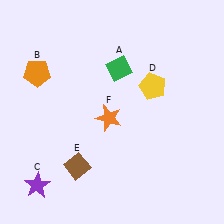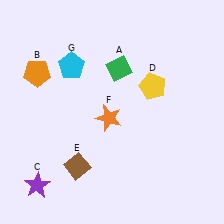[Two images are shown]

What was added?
A cyan pentagon (G) was added in Image 2.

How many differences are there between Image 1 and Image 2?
There is 1 difference between the two images.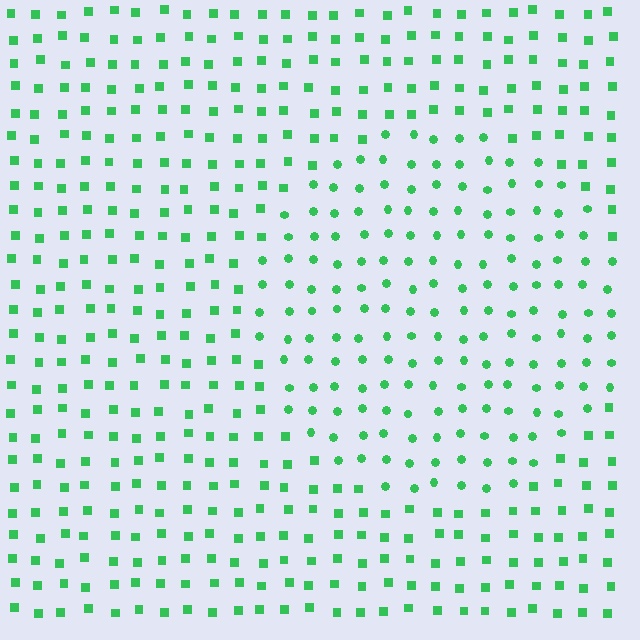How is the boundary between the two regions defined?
The boundary is defined by a change in element shape: circles inside vs. squares outside. All elements share the same color and spacing.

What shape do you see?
I see a circle.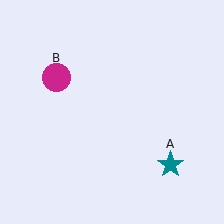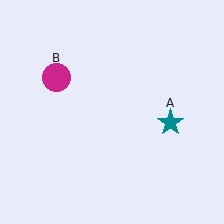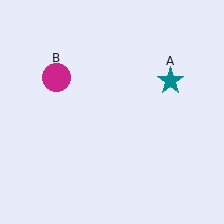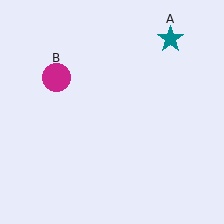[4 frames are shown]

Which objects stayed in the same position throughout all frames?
Magenta circle (object B) remained stationary.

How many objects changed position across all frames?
1 object changed position: teal star (object A).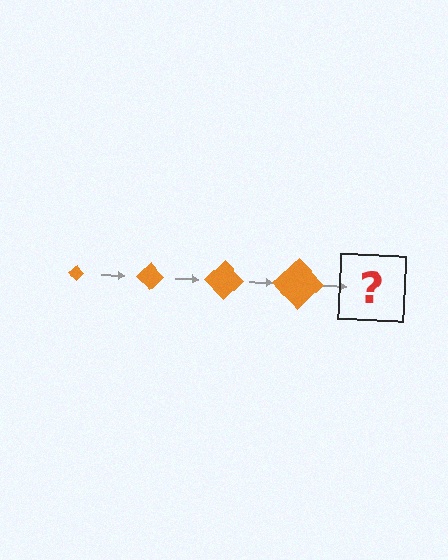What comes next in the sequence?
The next element should be an orange diamond, larger than the previous one.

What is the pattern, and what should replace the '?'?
The pattern is that the diamond gets progressively larger each step. The '?' should be an orange diamond, larger than the previous one.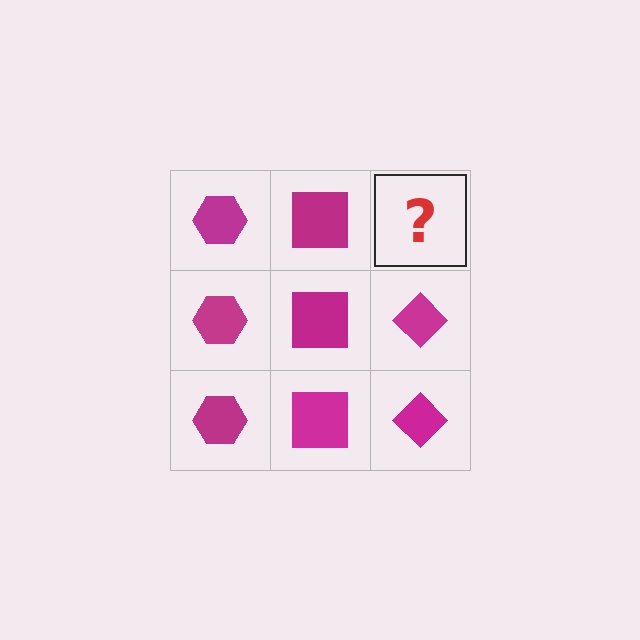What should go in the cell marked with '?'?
The missing cell should contain a magenta diamond.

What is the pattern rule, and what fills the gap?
The rule is that each column has a consistent shape. The gap should be filled with a magenta diamond.